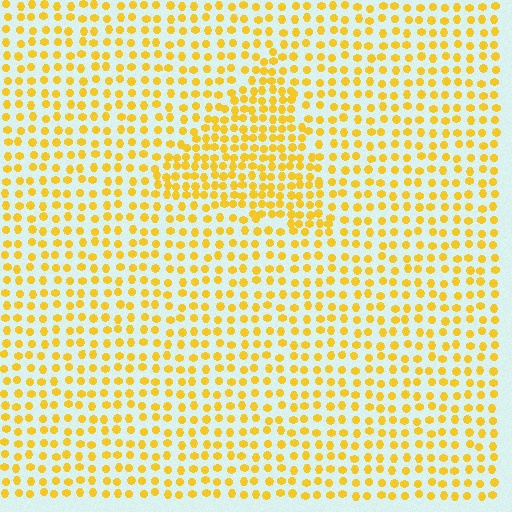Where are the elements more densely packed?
The elements are more densely packed inside the triangle boundary.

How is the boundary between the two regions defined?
The boundary is defined by a change in element density (approximately 1.7x ratio). All elements are the same color, size, and shape.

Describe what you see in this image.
The image contains small yellow elements arranged at two different densities. A triangle-shaped region is visible where the elements are more densely packed than the surrounding area.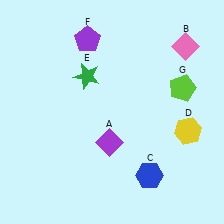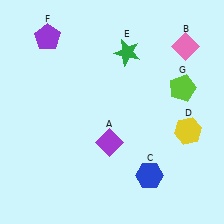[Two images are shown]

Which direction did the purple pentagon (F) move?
The purple pentagon (F) moved left.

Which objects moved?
The objects that moved are: the green star (E), the purple pentagon (F).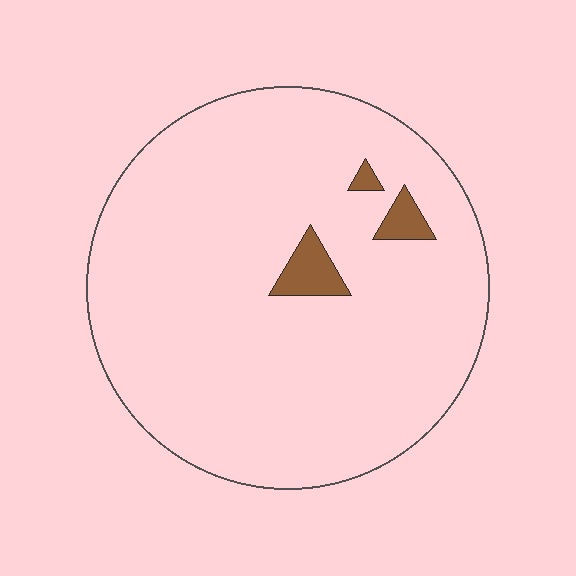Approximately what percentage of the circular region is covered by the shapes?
Approximately 5%.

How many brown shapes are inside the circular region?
3.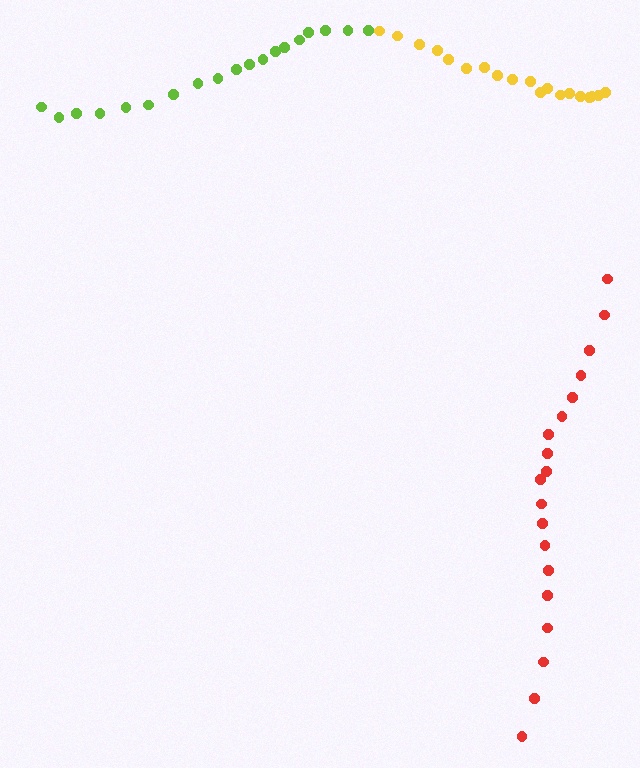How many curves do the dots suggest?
There are 3 distinct paths.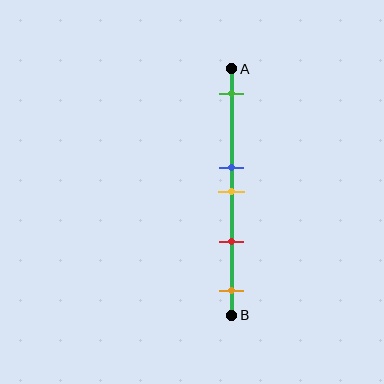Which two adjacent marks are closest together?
The blue and yellow marks are the closest adjacent pair.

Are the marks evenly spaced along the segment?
No, the marks are not evenly spaced.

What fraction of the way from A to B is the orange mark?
The orange mark is approximately 90% (0.9) of the way from A to B.